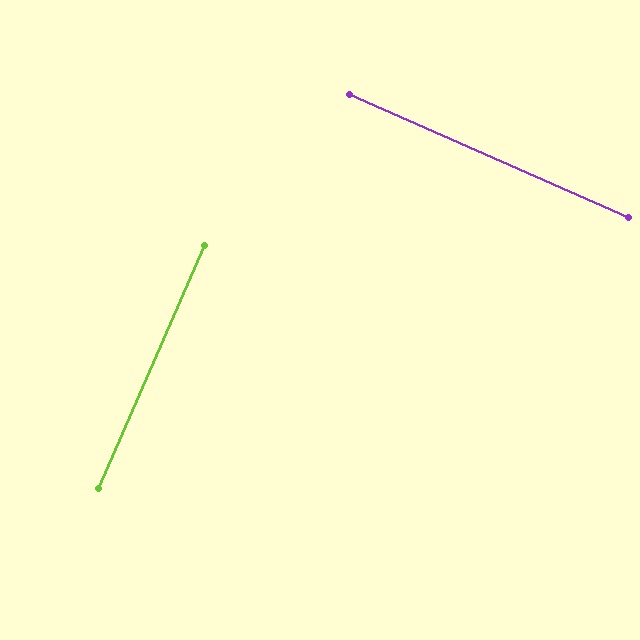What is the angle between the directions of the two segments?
Approximately 90 degrees.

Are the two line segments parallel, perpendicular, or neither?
Perpendicular — they meet at approximately 90°.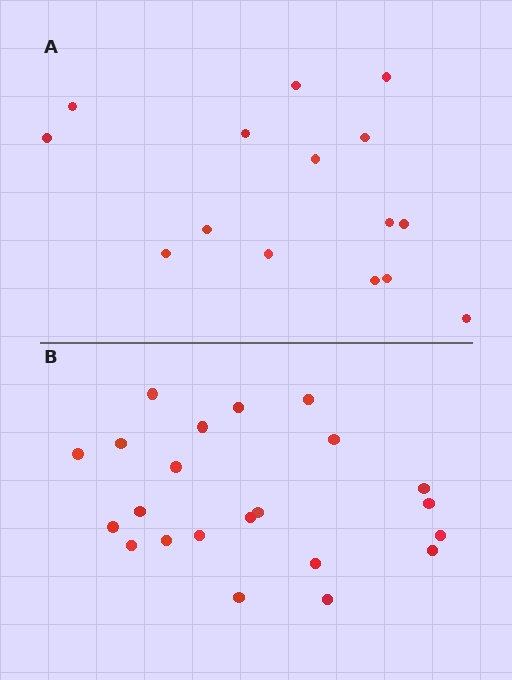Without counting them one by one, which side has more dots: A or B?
Region B (the bottom region) has more dots.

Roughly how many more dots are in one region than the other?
Region B has roughly 8 or so more dots than region A.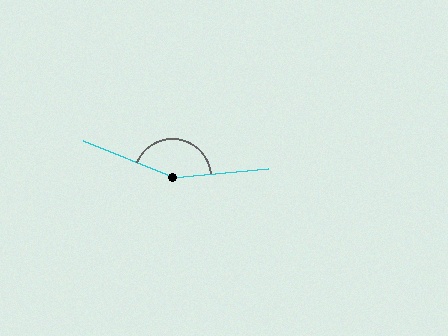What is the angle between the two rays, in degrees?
Approximately 152 degrees.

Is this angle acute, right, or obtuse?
It is obtuse.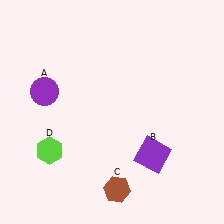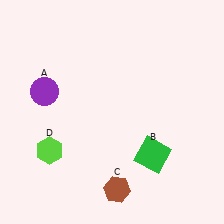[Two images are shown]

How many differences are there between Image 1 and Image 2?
There is 1 difference between the two images.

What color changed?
The square (B) changed from purple in Image 1 to green in Image 2.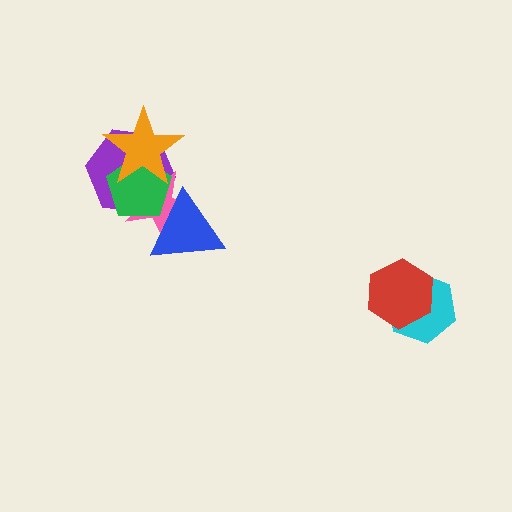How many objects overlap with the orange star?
3 objects overlap with the orange star.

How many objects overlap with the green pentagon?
4 objects overlap with the green pentagon.